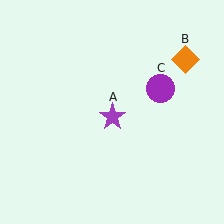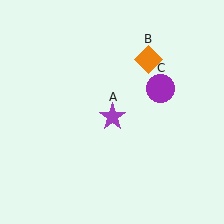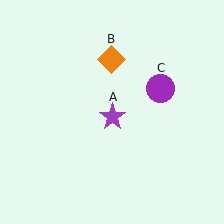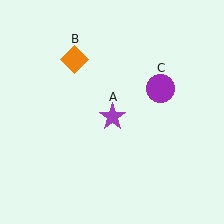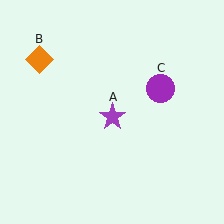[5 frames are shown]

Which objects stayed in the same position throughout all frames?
Purple star (object A) and purple circle (object C) remained stationary.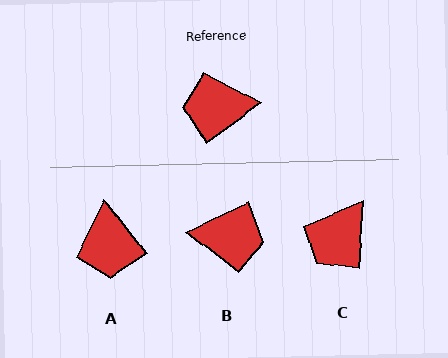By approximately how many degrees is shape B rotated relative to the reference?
Approximately 169 degrees counter-clockwise.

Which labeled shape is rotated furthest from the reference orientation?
B, about 169 degrees away.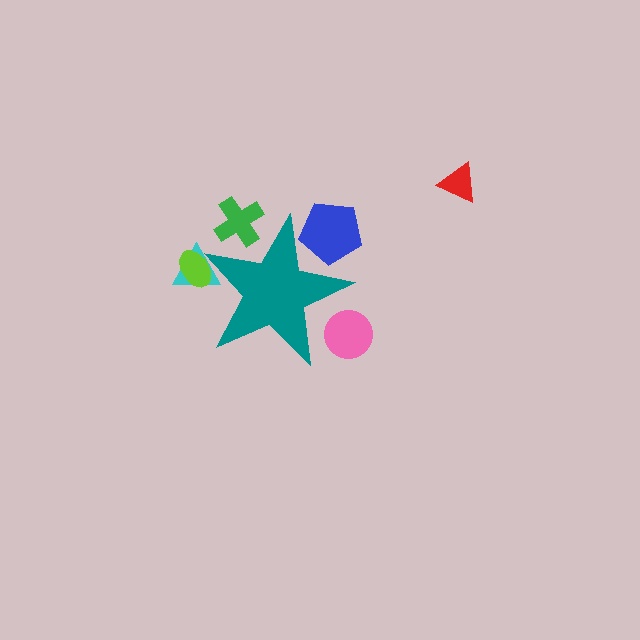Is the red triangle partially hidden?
No, the red triangle is fully visible.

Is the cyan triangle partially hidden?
Yes, the cyan triangle is partially hidden behind the teal star.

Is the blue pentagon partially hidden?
Yes, the blue pentagon is partially hidden behind the teal star.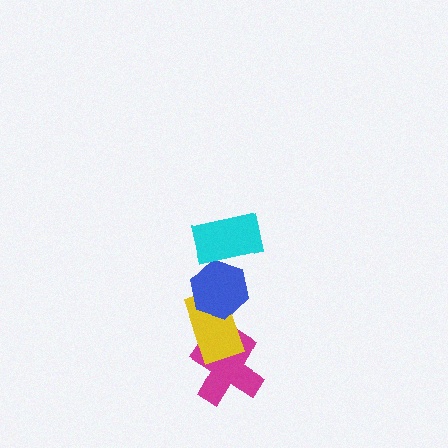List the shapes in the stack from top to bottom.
From top to bottom: the cyan rectangle, the blue hexagon, the yellow rectangle, the magenta cross.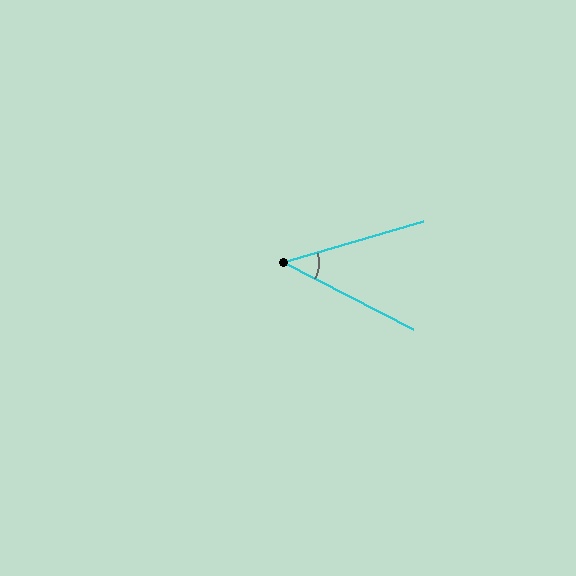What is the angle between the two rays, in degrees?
Approximately 44 degrees.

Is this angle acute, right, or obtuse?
It is acute.